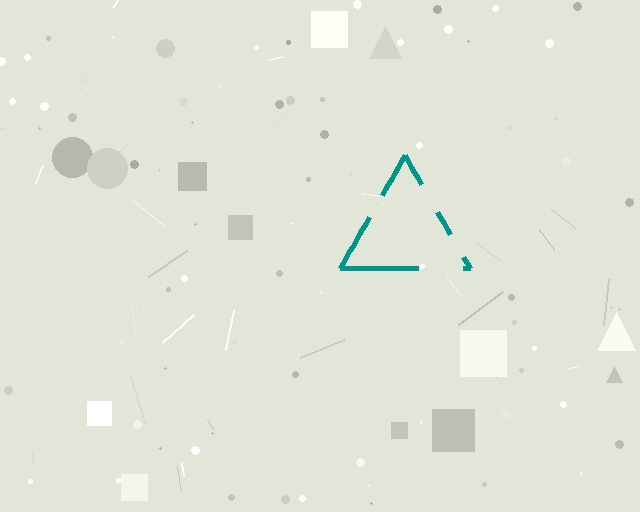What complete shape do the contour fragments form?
The contour fragments form a triangle.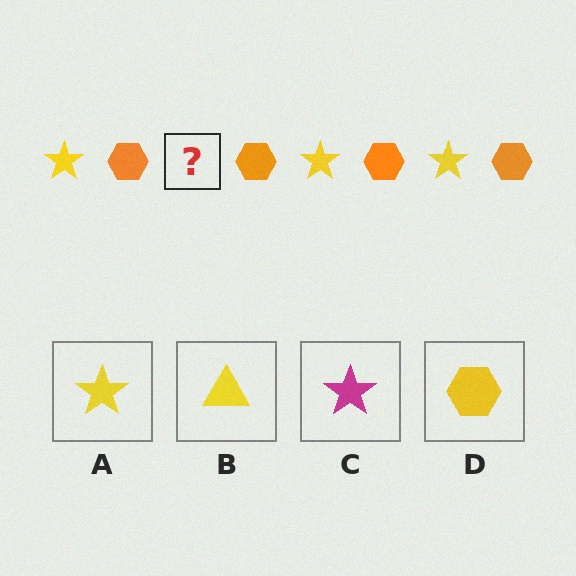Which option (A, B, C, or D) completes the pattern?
A.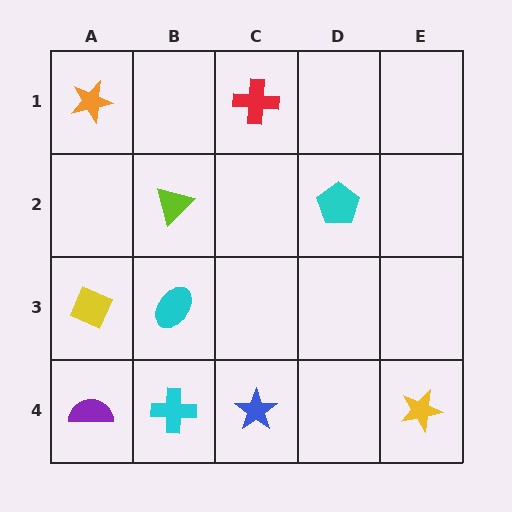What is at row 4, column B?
A cyan cross.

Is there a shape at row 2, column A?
No, that cell is empty.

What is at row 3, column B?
A cyan ellipse.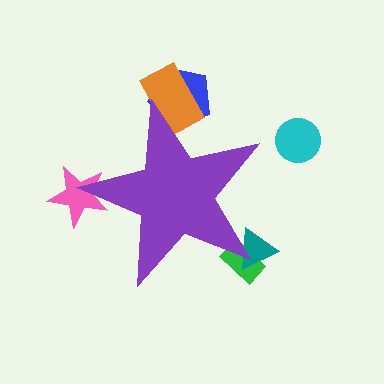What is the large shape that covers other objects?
A purple star.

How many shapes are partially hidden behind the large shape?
5 shapes are partially hidden.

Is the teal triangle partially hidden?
Yes, the teal triangle is partially hidden behind the purple star.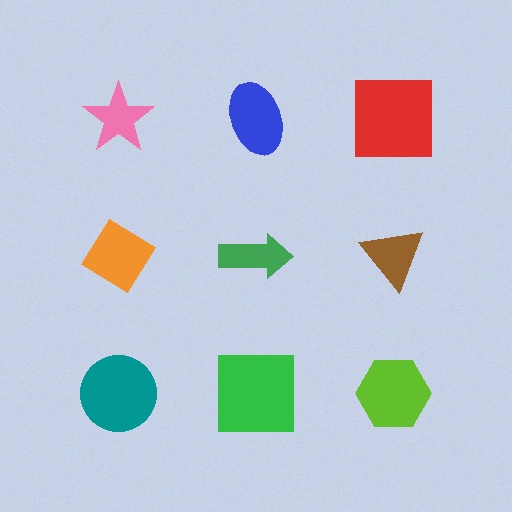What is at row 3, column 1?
A teal circle.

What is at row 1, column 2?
A blue ellipse.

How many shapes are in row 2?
3 shapes.